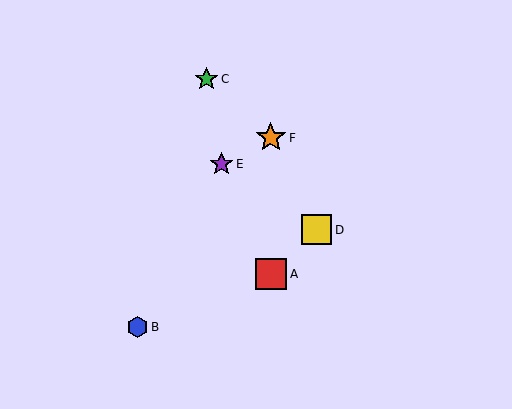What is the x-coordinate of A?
Object A is at x≈271.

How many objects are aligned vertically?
2 objects (A, F) are aligned vertically.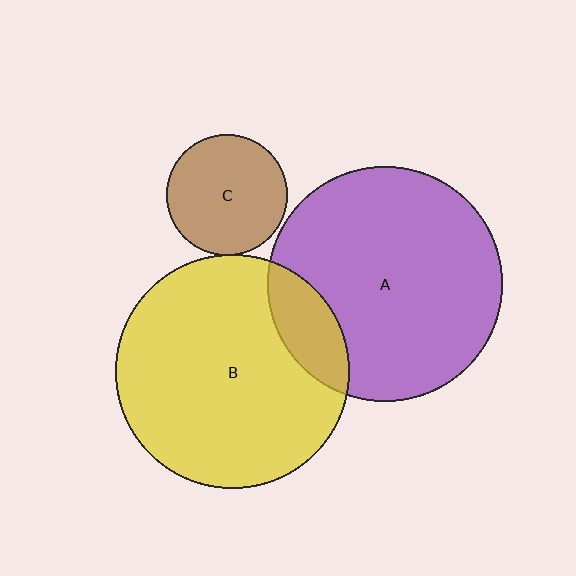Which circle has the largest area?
Circle A (purple).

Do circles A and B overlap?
Yes.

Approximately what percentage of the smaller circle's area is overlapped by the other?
Approximately 15%.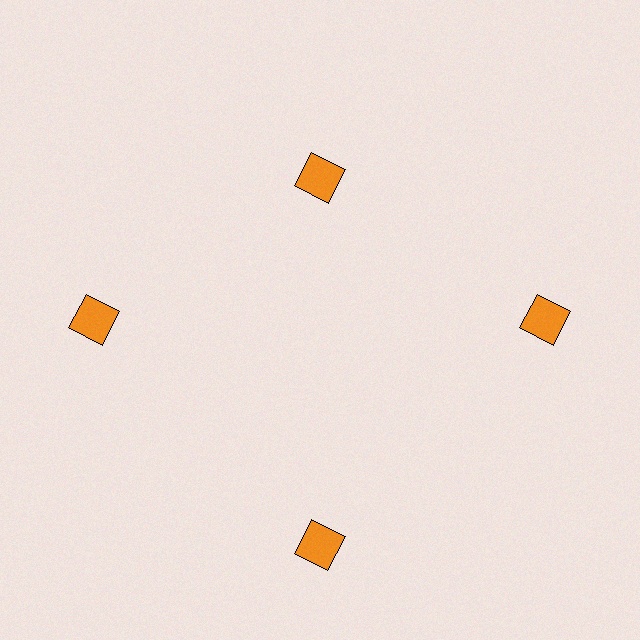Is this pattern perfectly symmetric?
No. The 4 orange squares are arranged in a ring, but one element near the 12 o'clock position is pulled inward toward the center, breaking the 4-fold rotational symmetry.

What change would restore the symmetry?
The symmetry would be restored by moving it outward, back onto the ring so that all 4 squares sit at equal angles and equal distance from the center.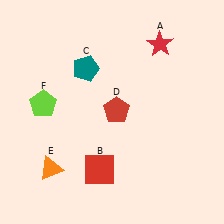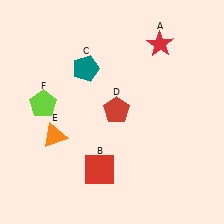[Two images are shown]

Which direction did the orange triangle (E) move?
The orange triangle (E) moved up.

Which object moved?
The orange triangle (E) moved up.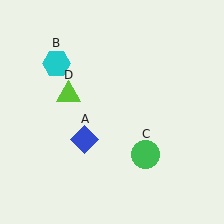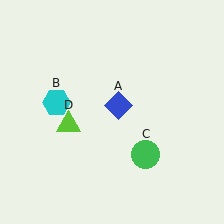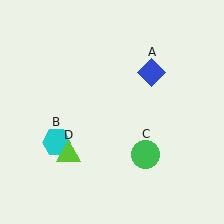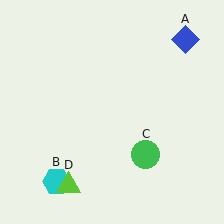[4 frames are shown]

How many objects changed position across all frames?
3 objects changed position: blue diamond (object A), cyan hexagon (object B), lime triangle (object D).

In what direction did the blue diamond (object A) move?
The blue diamond (object A) moved up and to the right.